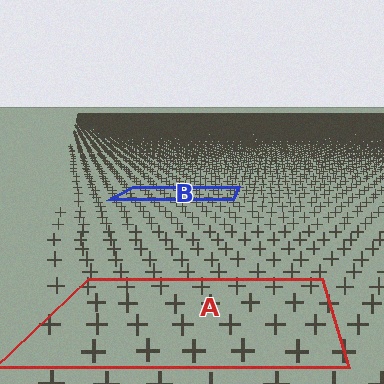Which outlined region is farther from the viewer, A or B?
Region B is farther from the viewer — the texture elements inside it appear smaller and more densely packed.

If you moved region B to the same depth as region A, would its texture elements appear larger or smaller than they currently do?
They would appear larger. At a closer depth, the same texture elements are projected at a bigger on-screen size.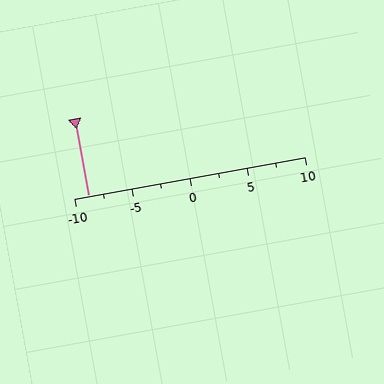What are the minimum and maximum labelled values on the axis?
The axis runs from -10 to 10.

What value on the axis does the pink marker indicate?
The marker indicates approximately -8.8.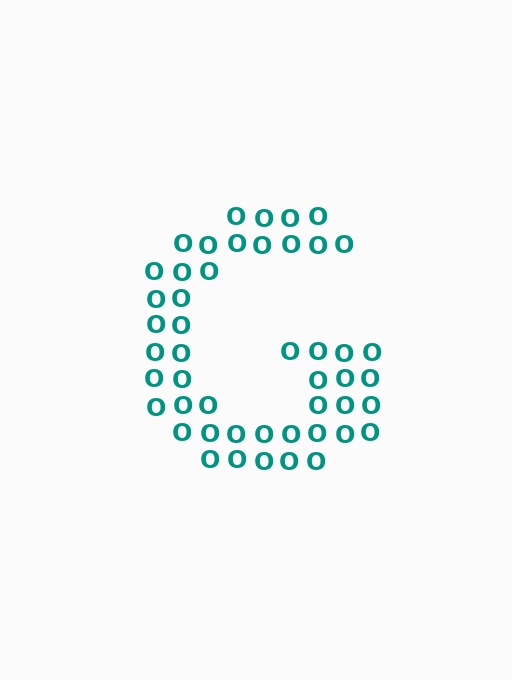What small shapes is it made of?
It is made of small letter O's.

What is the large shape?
The large shape is the letter G.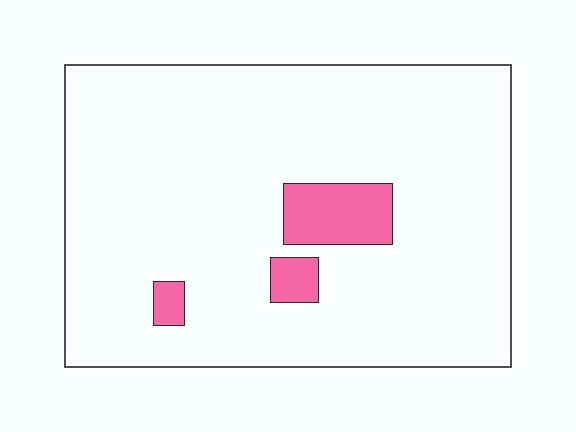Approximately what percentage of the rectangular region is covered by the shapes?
Approximately 10%.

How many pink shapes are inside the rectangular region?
3.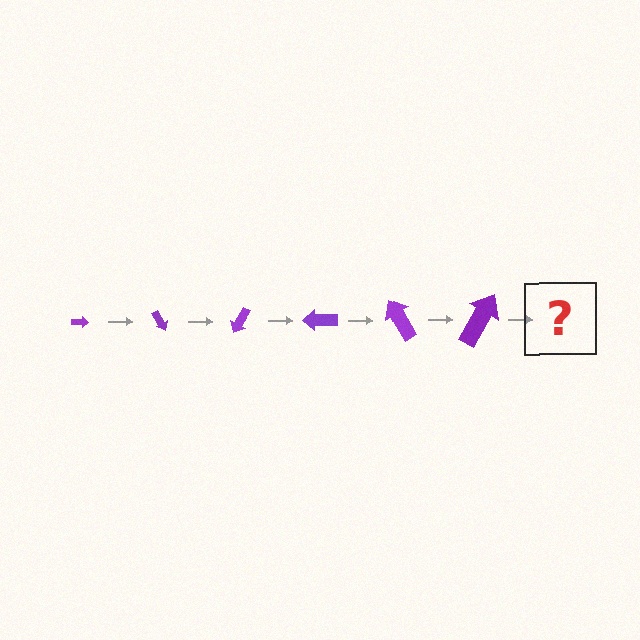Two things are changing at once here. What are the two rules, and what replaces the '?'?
The two rules are that the arrow grows larger each step and it rotates 60 degrees each step. The '?' should be an arrow, larger than the previous one and rotated 360 degrees from the start.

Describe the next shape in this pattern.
It should be an arrow, larger than the previous one and rotated 360 degrees from the start.